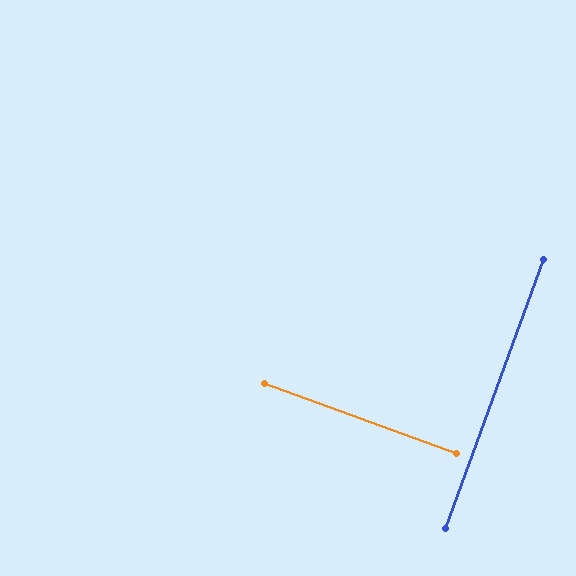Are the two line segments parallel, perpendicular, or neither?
Perpendicular — they meet at approximately 90°.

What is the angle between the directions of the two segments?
Approximately 90 degrees.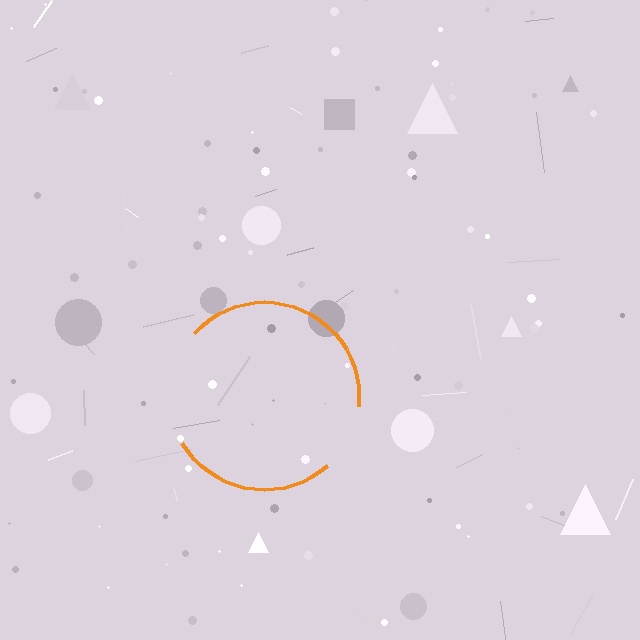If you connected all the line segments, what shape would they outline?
They would outline a circle.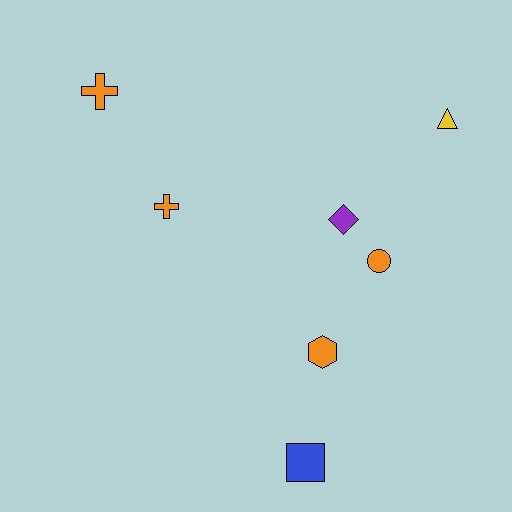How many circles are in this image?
There is 1 circle.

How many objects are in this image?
There are 7 objects.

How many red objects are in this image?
There are no red objects.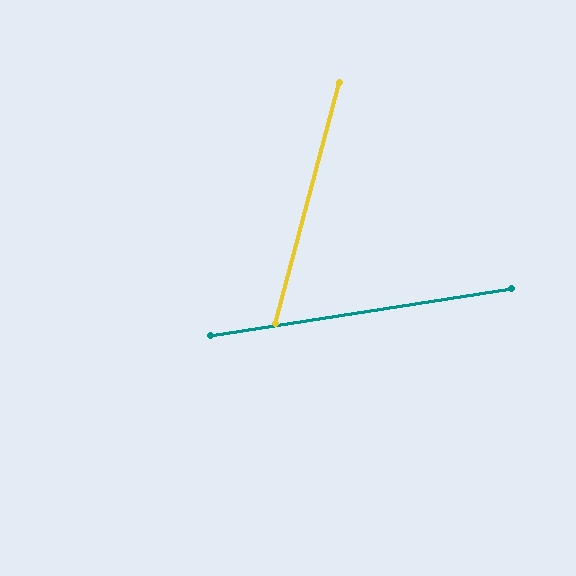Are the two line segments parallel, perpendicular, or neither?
Neither parallel nor perpendicular — they differ by about 66°.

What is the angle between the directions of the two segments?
Approximately 66 degrees.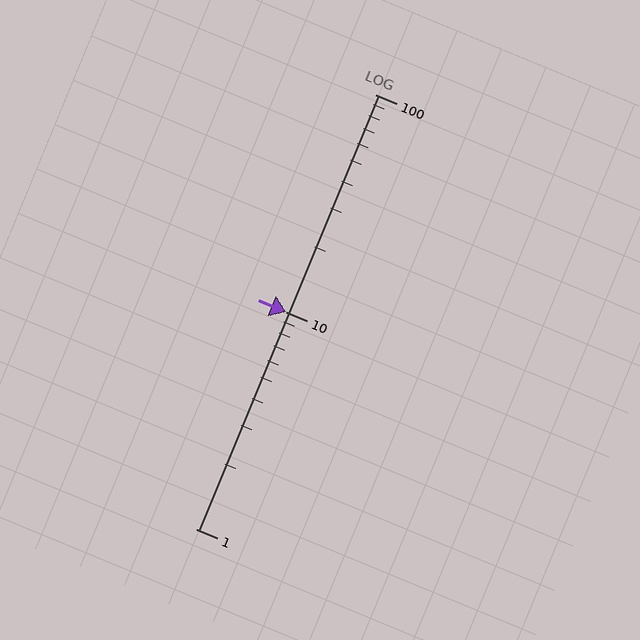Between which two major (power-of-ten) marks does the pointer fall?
The pointer is between 10 and 100.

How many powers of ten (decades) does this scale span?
The scale spans 2 decades, from 1 to 100.